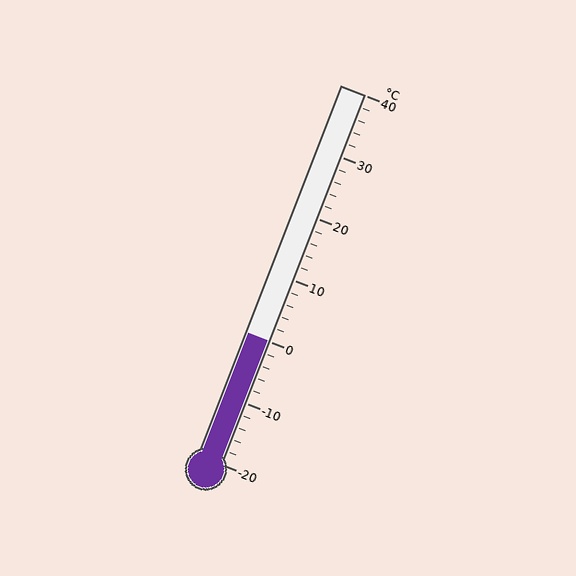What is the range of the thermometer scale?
The thermometer scale ranges from -20°C to 40°C.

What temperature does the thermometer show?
The thermometer shows approximately 0°C.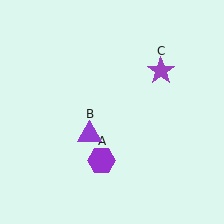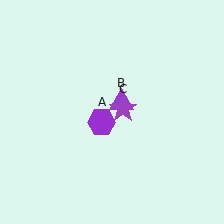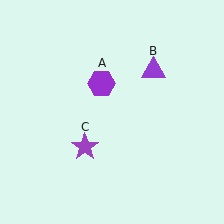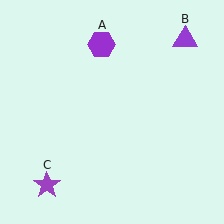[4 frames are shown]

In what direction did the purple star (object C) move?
The purple star (object C) moved down and to the left.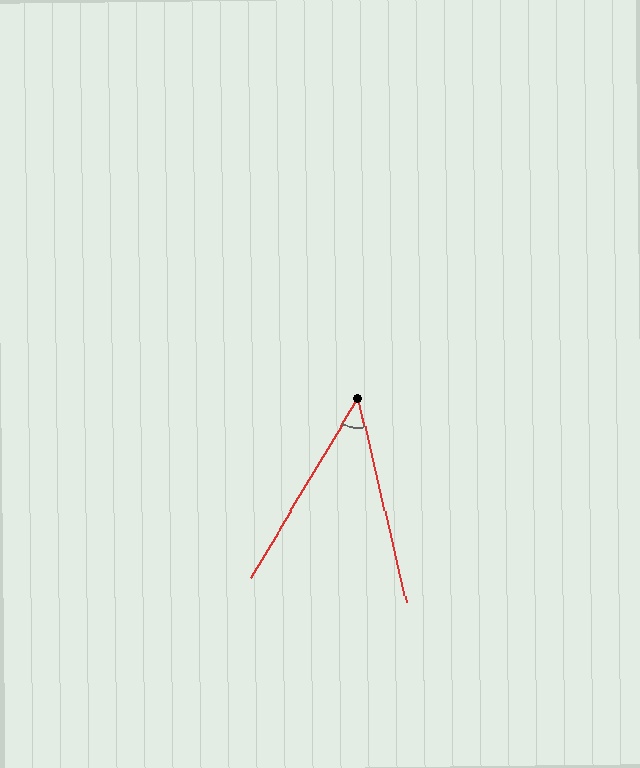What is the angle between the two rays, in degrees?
Approximately 44 degrees.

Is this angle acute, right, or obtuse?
It is acute.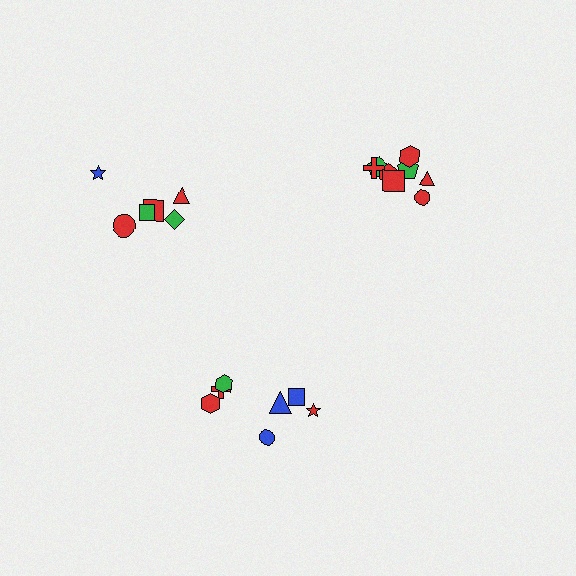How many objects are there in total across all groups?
There are 21 objects.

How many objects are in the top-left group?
There are 6 objects.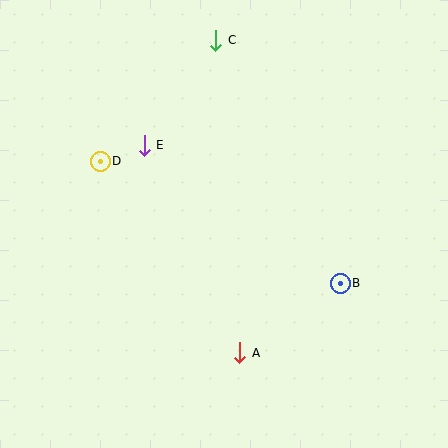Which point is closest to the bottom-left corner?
Point A is closest to the bottom-left corner.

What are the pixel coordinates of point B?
Point B is at (340, 283).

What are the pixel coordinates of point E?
Point E is at (144, 145).